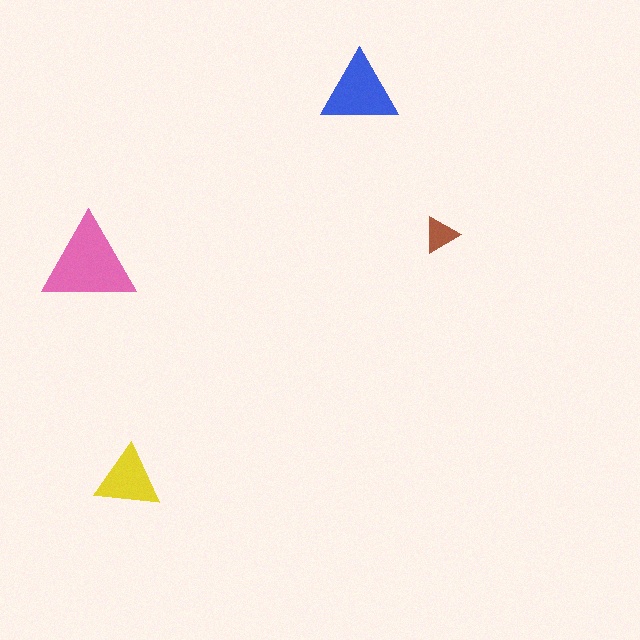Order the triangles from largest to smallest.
the pink one, the blue one, the yellow one, the brown one.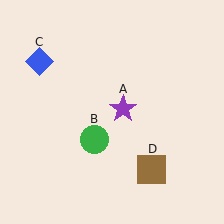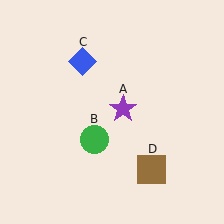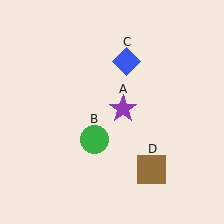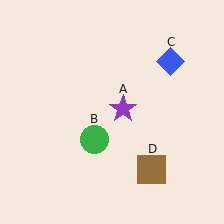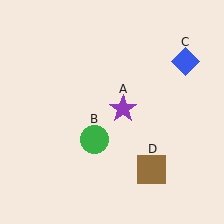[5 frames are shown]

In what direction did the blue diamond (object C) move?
The blue diamond (object C) moved right.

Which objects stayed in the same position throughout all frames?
Purple star (object A) and green circle (object B) and brown square (object D) remained stationary.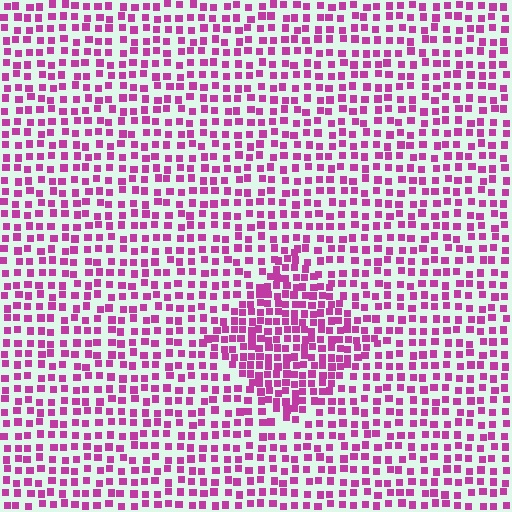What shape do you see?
I see a diamond.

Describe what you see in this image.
The image contains small magenta elements arranged at two different densities. A diamond-shaped region is visible where the elements are more densely packed than the surrounding area.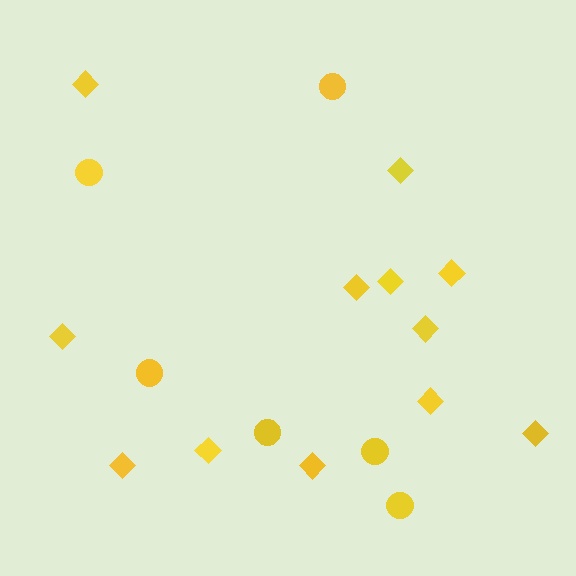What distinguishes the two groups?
There are 2 groups: one group of circles (6) and one group of diamonds (12).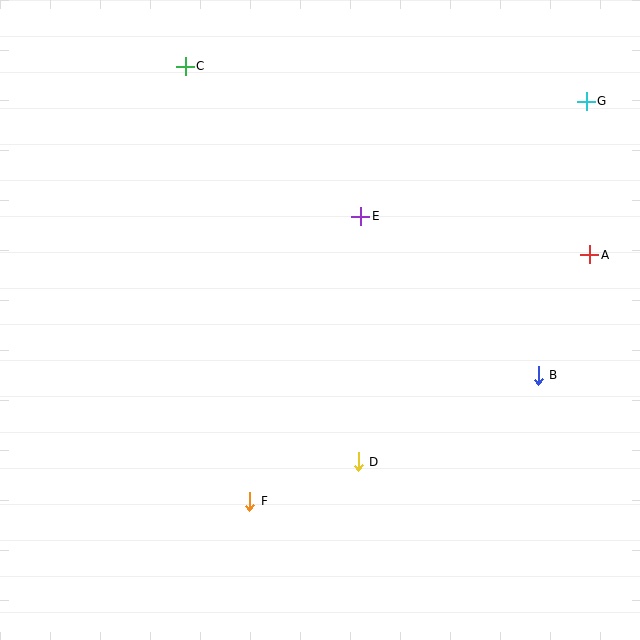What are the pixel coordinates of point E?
Point E is at (361, 216).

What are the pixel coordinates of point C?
Point C is at (185, 66).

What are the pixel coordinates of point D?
Point D is at (358, 462).